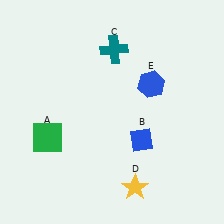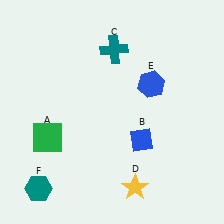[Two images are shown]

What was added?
A teal hexagon (F) was added in Image 2.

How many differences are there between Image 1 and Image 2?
There is 1 difference between the two images.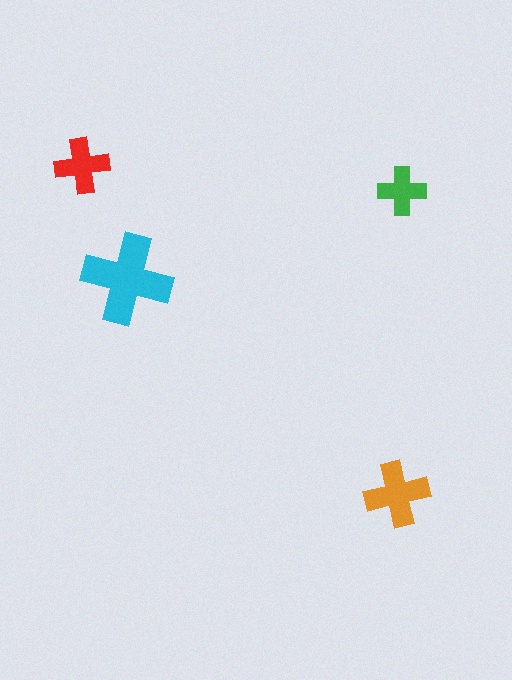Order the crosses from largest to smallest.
the cyan one, the orange one, the red one, the green one.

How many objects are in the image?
There are 4 objects in the image.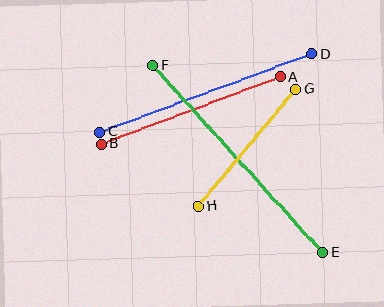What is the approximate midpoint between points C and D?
The midpoint is at approximately (206, 93) pixels.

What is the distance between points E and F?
The distance is approximately 253 pixels.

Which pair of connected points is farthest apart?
Points E and F are farthest apart.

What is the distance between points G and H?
The distance is approximately 153 pixels.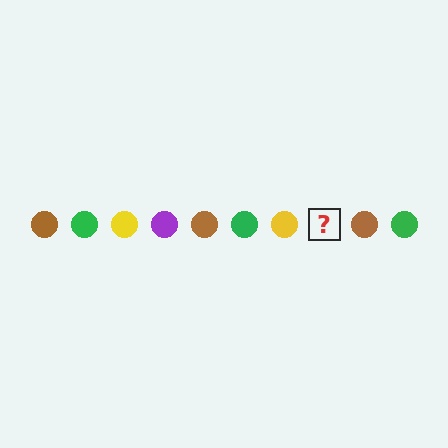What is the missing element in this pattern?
The missing element is a purple circle.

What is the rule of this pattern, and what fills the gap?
The rule is that the pattern cycles through brown, green, yellow, purple circles. The gap should be filled with a purple circle.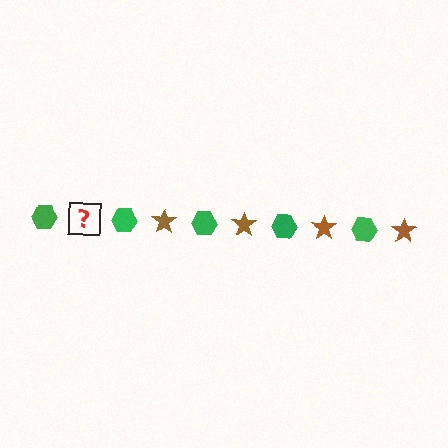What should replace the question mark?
The question mark should be replaced with a brown star.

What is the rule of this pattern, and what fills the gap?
The rule is that the pattern alternates between green hexagon and brown star. The gap should be filled with a brown star.